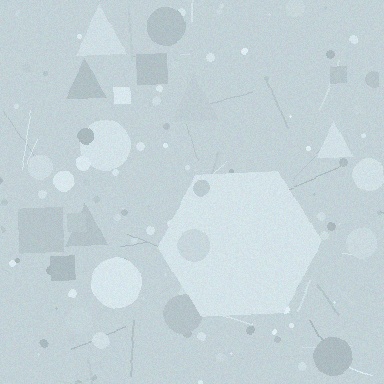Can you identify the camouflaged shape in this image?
The camouflaged shape is a hexagon.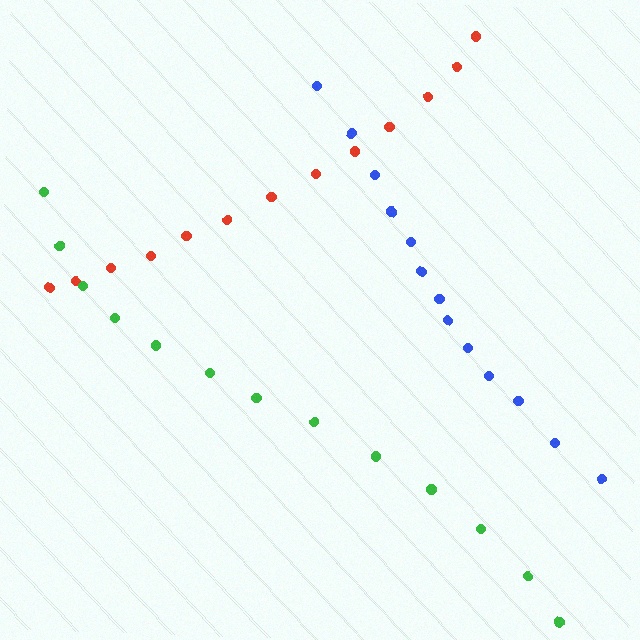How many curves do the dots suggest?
There are 3 distinct paths.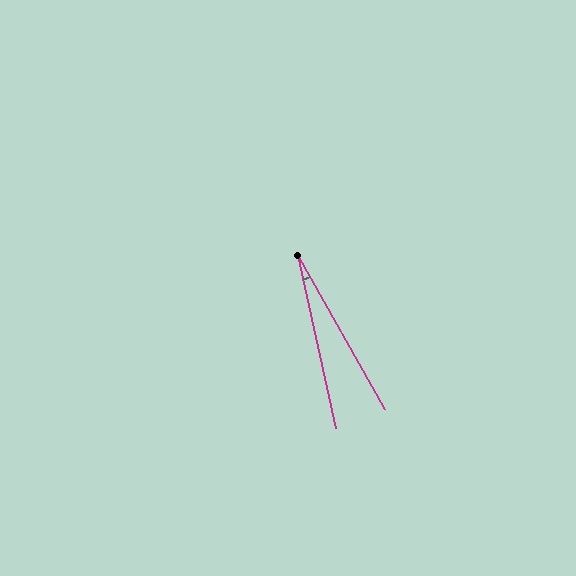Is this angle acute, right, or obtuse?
It is acute.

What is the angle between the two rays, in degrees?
Approximately 17 degrees.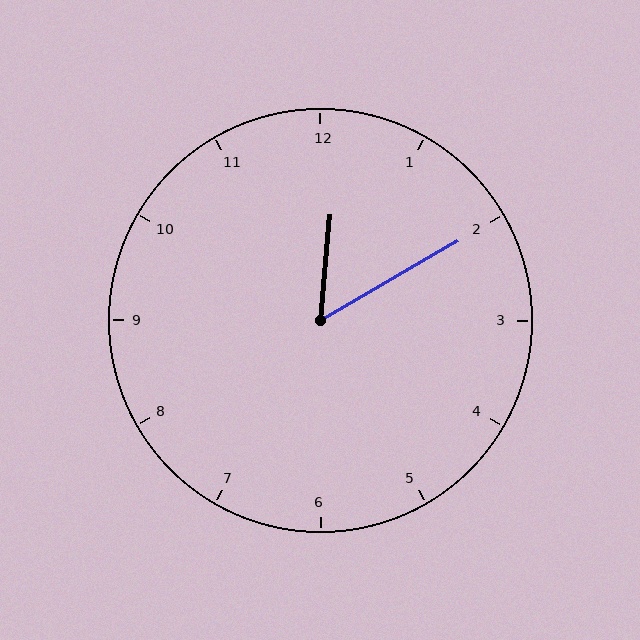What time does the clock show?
12:10.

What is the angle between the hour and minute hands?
Approximately 55 degrees.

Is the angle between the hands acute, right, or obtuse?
It is acute.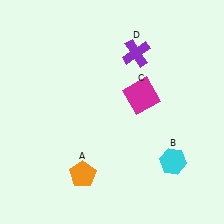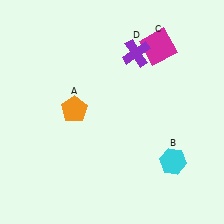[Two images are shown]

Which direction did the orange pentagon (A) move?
The orange pentagon (A) moved up.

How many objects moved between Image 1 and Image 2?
2 objects moved between the two images.